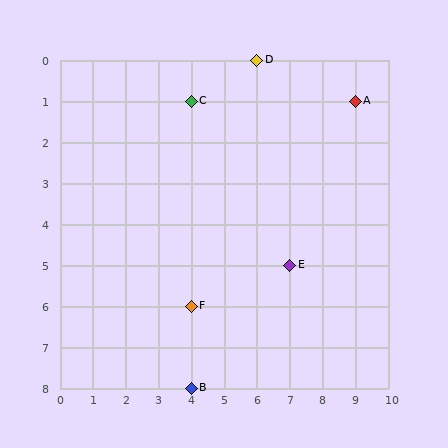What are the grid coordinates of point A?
Point A is at grid coordinates (9, 1).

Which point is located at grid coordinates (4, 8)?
Point B is at (4, 8).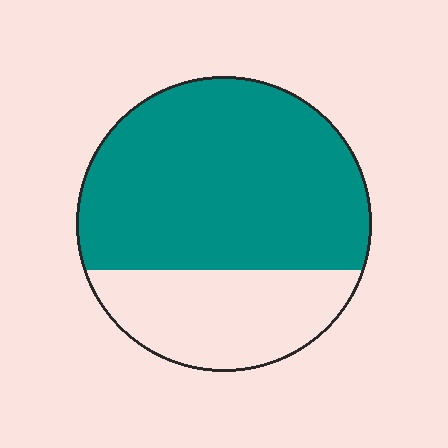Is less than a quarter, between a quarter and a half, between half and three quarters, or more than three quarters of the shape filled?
Between half and three quarters.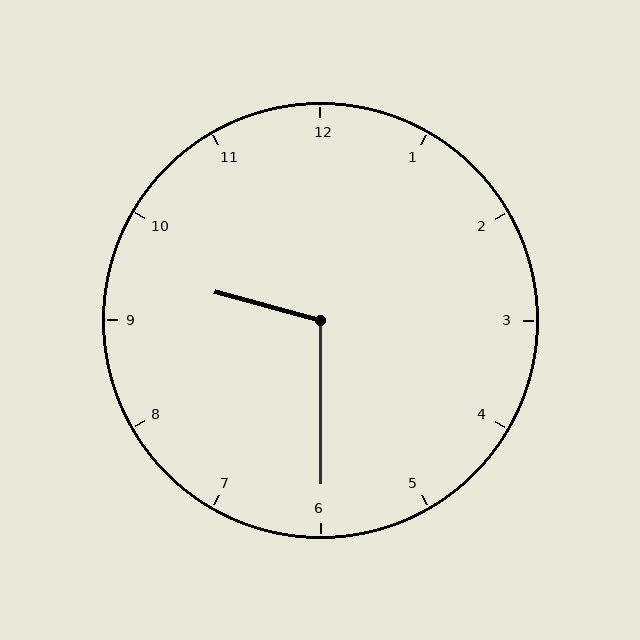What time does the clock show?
9:30.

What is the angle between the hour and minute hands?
Approximately 105 degrees.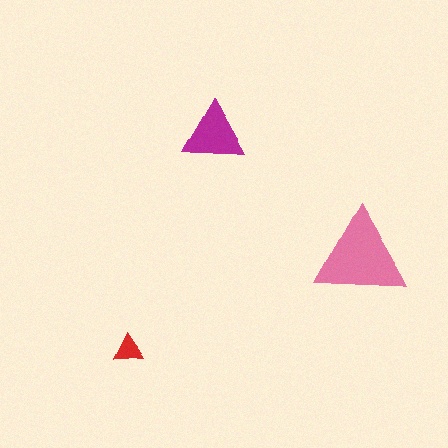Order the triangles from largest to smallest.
the pink one, the magenta one, the red one.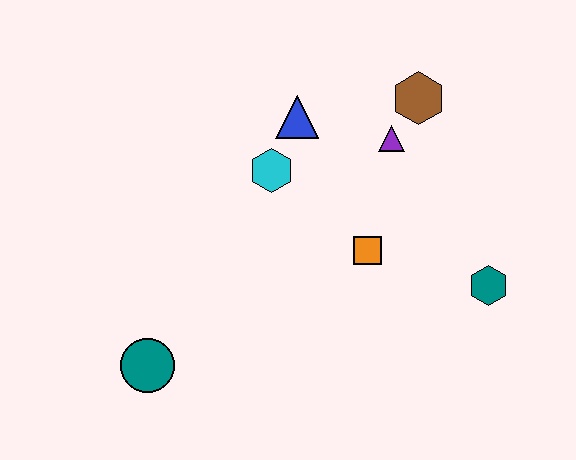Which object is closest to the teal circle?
The cyan hexagon is closest to the teal circle.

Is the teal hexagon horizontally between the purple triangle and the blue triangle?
No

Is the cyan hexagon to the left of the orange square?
Yes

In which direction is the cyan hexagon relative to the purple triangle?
The cyan hexagon is to the left of the purple triangle.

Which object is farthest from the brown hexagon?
The teal circle is farthest from the brown hexagon.